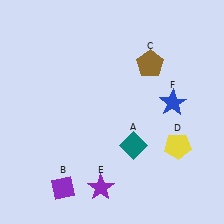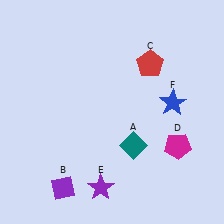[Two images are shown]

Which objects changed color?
C changed from brown to red. D changed from yellow to magenta.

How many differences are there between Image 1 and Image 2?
There are 2 differences between the two images.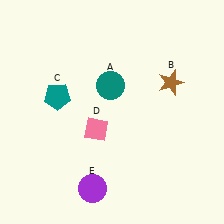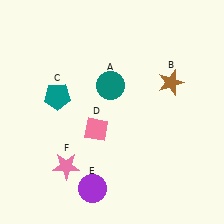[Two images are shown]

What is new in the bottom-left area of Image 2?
A pink star (F) was added in the bottom-left area of Image 2.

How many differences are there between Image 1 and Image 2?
There is 1 difference between the two images.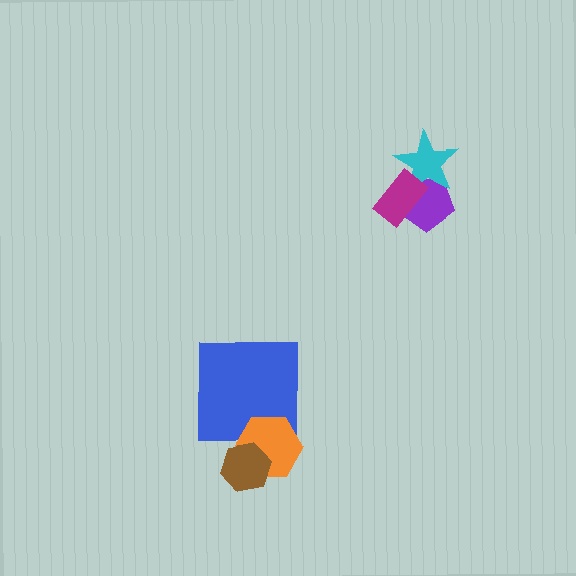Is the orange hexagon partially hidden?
Yes, it is partially covered by another shape.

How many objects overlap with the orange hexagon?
2 objects overlap with the orange hexagon.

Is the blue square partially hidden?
Yes, it is partially covered by another shape.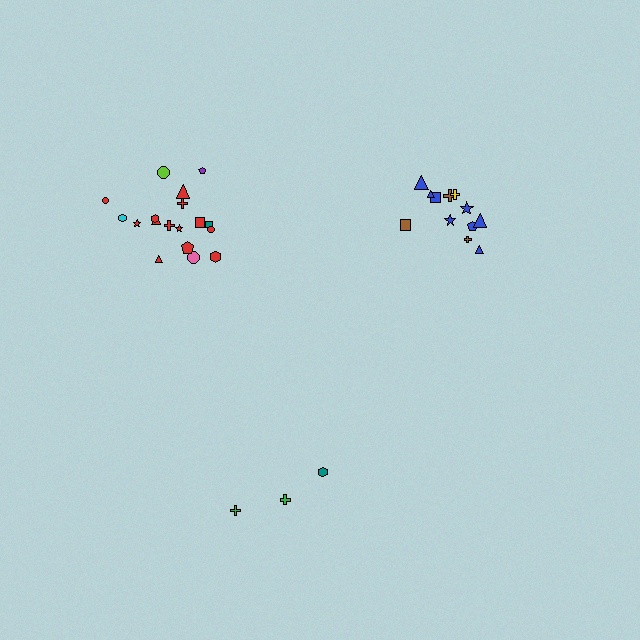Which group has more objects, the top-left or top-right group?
The top-left group.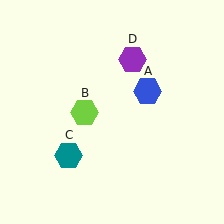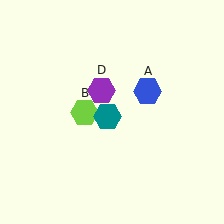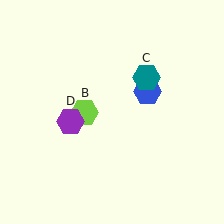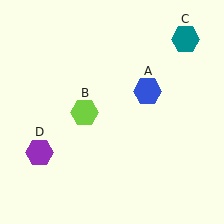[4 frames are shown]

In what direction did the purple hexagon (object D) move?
The purple hexagon (object D) moved down and to the left.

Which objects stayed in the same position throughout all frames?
Blue hexagon (object A) and lime hexagon (object B) remained stationary.